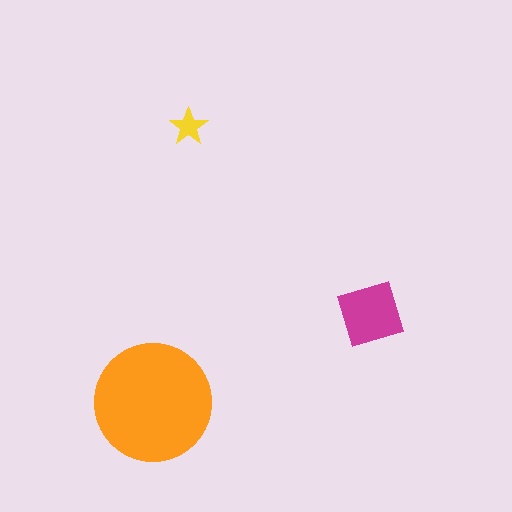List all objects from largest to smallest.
The orange circle, the magenta diamond, the yellow star.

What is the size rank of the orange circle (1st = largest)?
1st.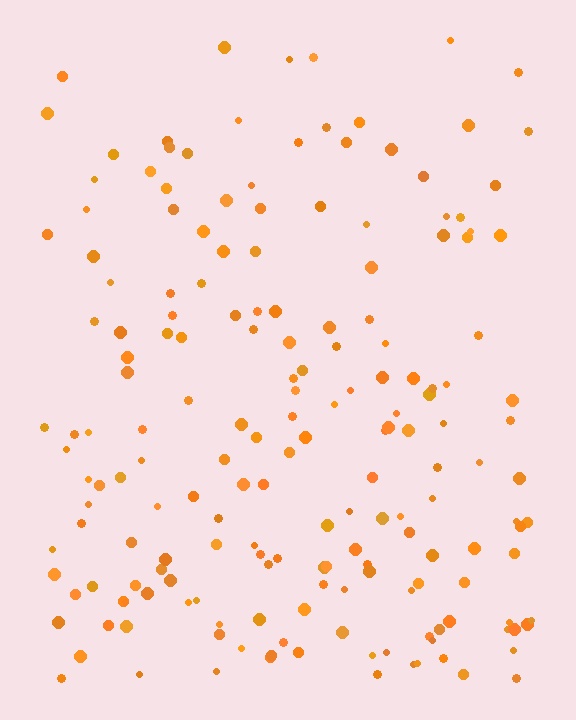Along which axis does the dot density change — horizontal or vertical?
Vertical.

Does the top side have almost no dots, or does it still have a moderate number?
Still a moderate number, just noticeably fewer than the bottom.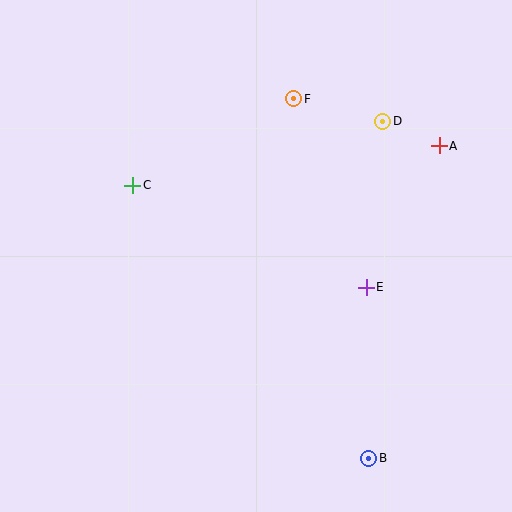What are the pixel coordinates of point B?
Point B is at (369, 458).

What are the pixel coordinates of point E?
Point E is at (366, 287).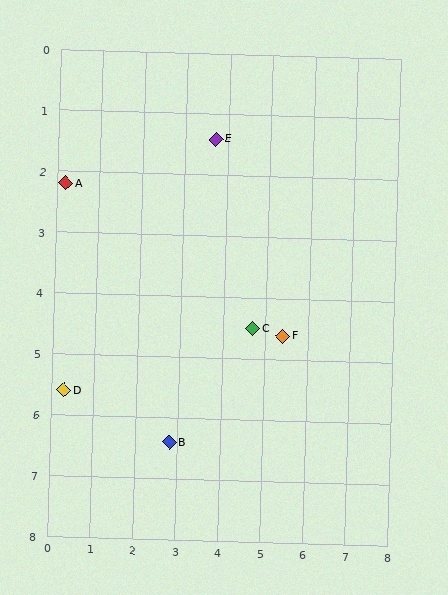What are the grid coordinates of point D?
Point D is at approximately (0.3, 5.6).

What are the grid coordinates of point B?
Point B is at approximately (2.8, 6.4).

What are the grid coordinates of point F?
Point F is at approximately (5.4, 4.6).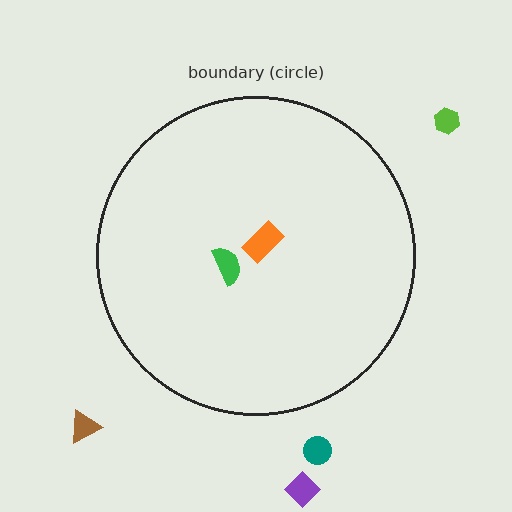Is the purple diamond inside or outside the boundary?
Outside.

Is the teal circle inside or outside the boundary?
Outside.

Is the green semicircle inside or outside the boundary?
Inside.